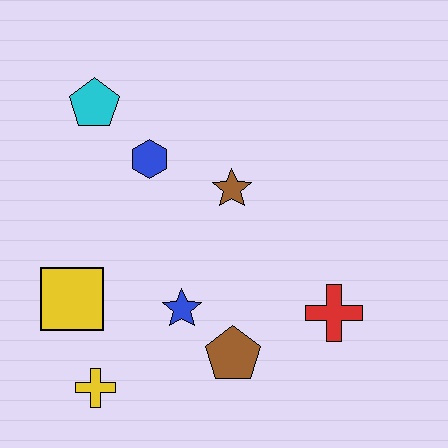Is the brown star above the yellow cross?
Yes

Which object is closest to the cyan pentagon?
The blue hexagon is closest to the cyan pentagon.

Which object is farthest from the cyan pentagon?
The red cross is farthest from the cyan pentagon.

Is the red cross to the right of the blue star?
Yes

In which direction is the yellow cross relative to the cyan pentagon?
The yellow cross is below the cyan pentagon.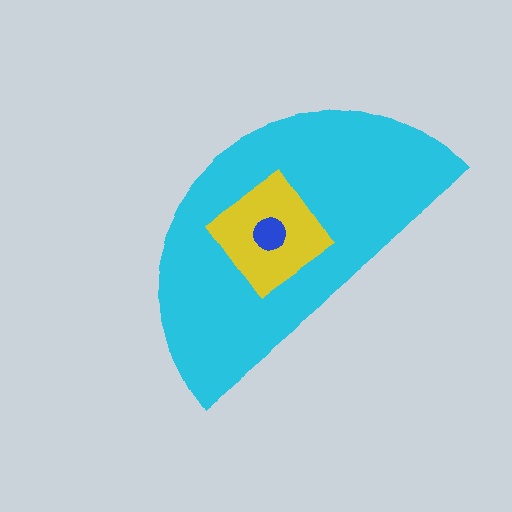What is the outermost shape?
The cyan semicircle.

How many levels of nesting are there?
3.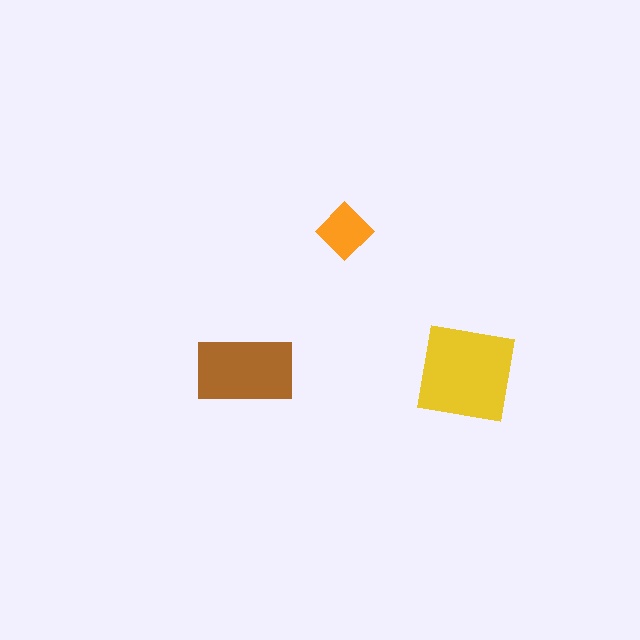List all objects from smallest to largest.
The orange diamond, the brown rectangle, the yellow square.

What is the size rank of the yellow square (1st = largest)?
1st.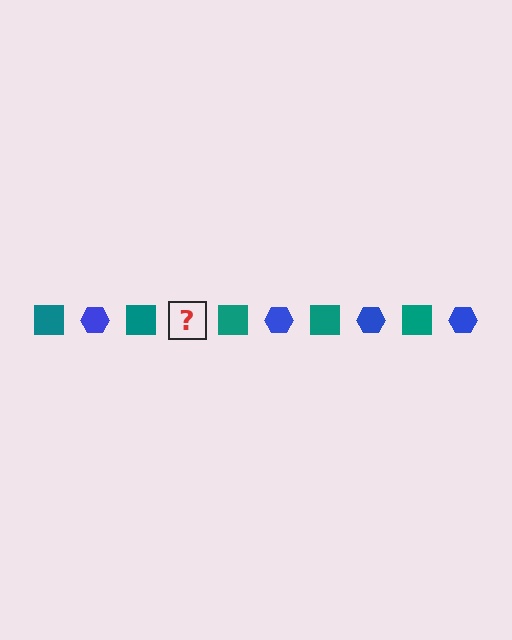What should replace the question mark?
The question mark should be replaced with a blue hexagon.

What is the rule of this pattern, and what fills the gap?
The rule is that the pattern alternates between teal square and blue hexagon. The gap should be filled with a blue hexagon.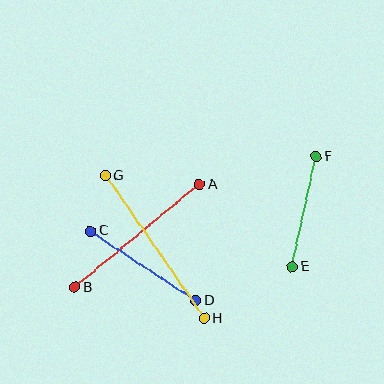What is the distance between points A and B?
The distance is approximately 162 pixels.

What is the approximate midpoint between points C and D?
The midpoint is at approximately (143, 266) pixels.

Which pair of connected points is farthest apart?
Points G and H are farthest apart.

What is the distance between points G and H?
The distance is approximately 174 pixels.